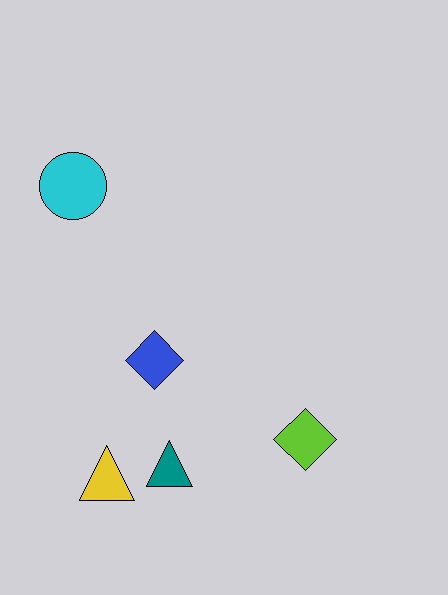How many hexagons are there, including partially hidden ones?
There are no hexagons.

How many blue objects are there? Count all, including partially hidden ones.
There is 1 blue object.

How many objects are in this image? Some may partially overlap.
There are 5 objects.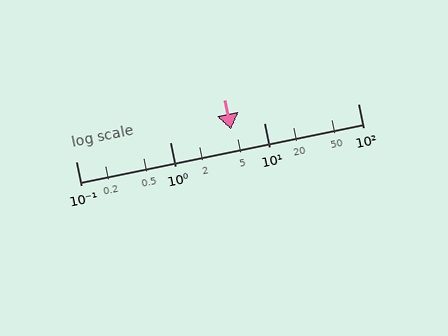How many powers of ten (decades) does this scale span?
The scale spans 3 decades, from 0.1 to 100.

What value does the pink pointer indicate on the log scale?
The pointer indicates approximately 4.5.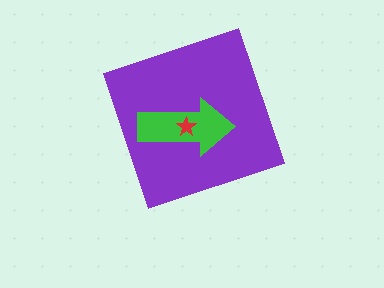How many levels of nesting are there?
3.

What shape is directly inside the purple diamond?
The green arrow.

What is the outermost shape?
The purple diamond.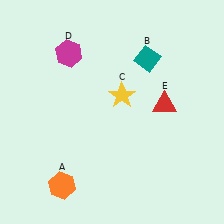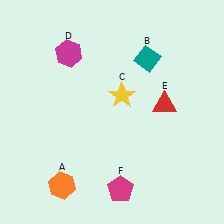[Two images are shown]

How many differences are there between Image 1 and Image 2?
There is 1 difference between the two images.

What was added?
A magenta pentagon (F) was added in Image 2.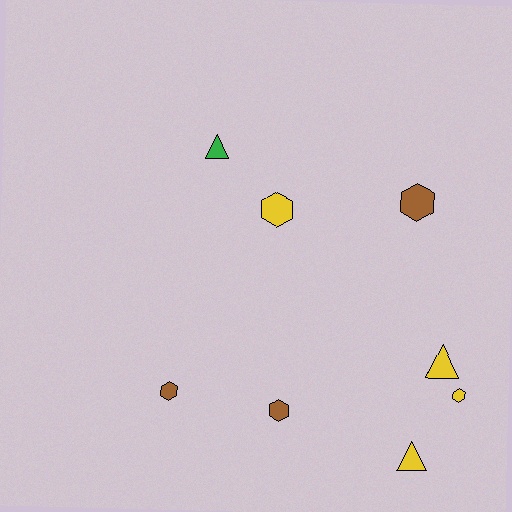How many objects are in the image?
There are 8 objects.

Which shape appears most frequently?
Hexagon, with 5 objects.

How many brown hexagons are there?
There are 3 brown hexagons.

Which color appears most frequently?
Yellow, with 4 objects.